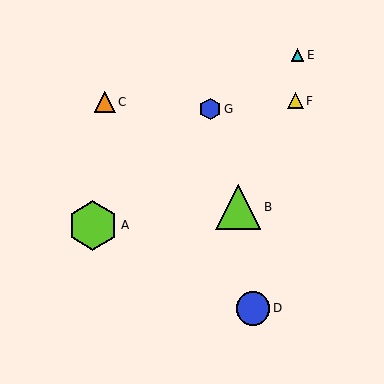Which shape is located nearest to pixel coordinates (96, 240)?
The lime hexagon (labeled A) at (93, 225) is nearest to that location.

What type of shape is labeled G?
Shape G is a blue hexagon.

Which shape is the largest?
The lime hexagon (labeled A) is the largest.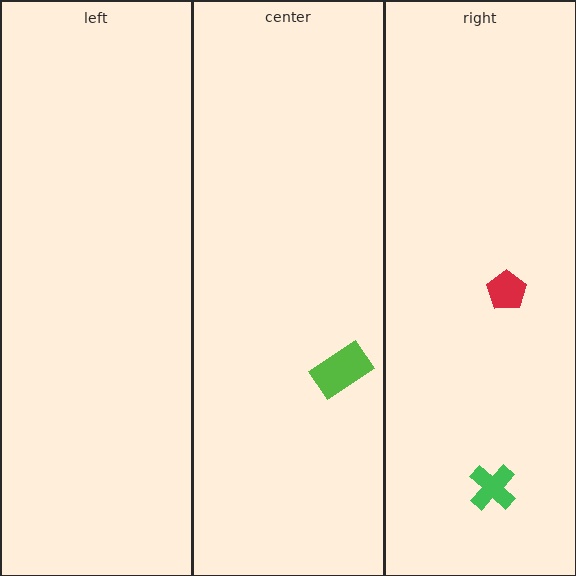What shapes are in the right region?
The green cross, the red pentagon.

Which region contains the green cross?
The right region.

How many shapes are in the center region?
1.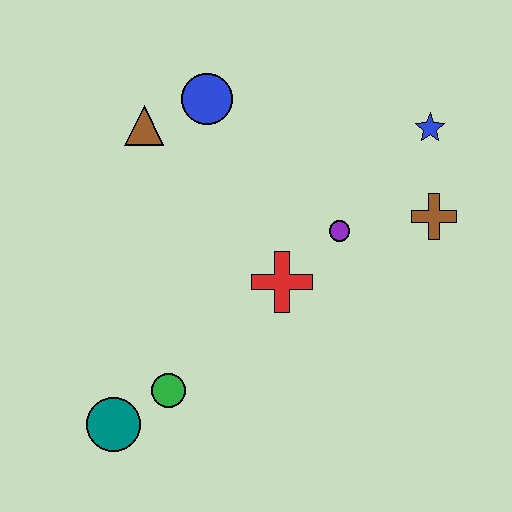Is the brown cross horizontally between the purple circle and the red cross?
No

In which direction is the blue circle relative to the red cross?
The blue circle is above the red cross.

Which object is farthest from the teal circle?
The blue star is farthest from the teal circle.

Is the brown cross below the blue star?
Yes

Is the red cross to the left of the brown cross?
Yes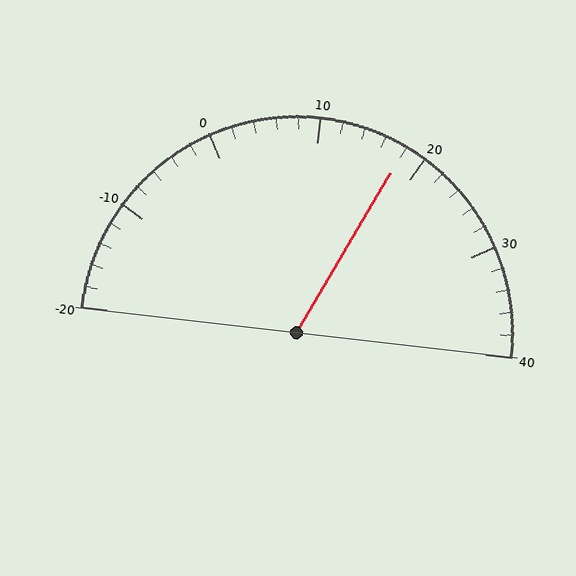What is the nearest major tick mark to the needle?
The nearest major tick mark is 20.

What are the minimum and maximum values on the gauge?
The gauge ranges from -20 to 40.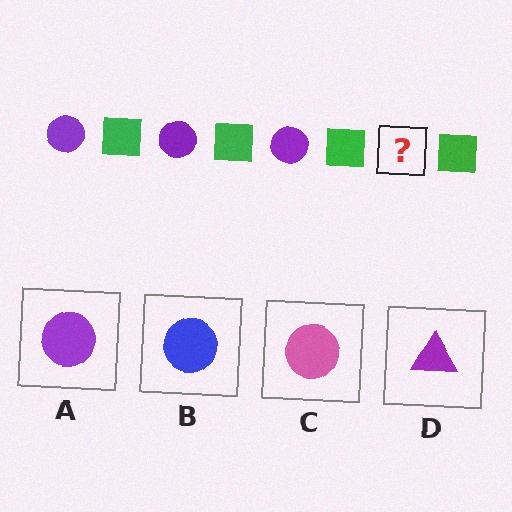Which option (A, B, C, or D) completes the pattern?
A.